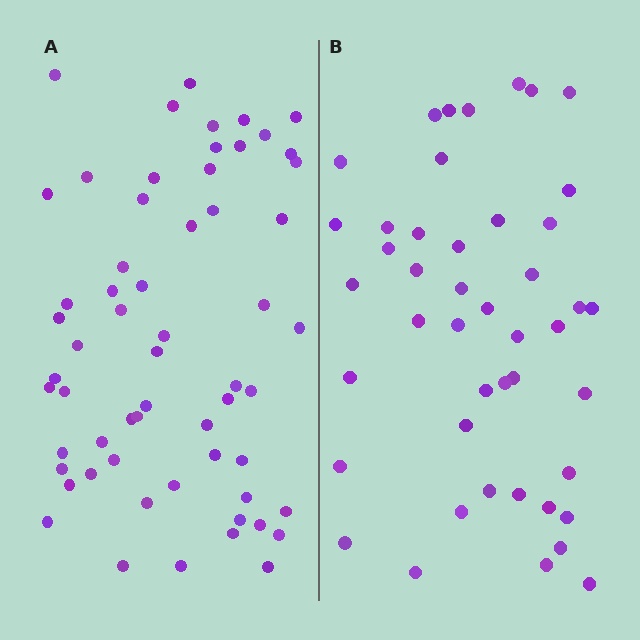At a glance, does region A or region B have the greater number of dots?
Region A (the left region) has more dots.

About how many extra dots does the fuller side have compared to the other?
Region A has approximately 15 more dots than region B.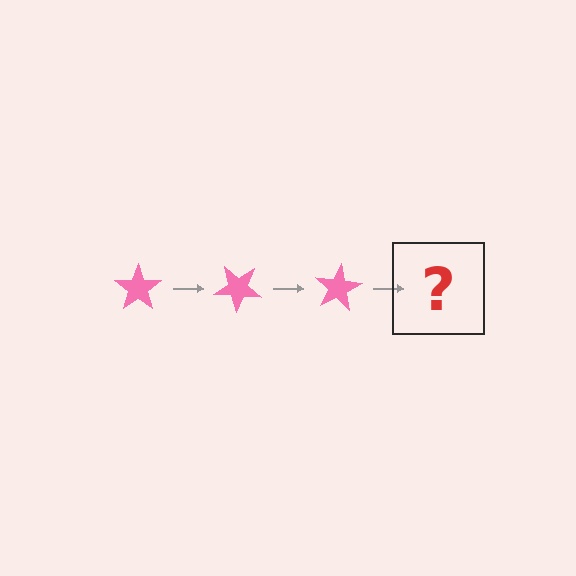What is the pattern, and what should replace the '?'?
The pattern is that the star rotates 40 degrees each step. The '?' should be a pink star rotated 120 degrees.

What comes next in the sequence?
The next element should be a pink star rotated 120 degrees.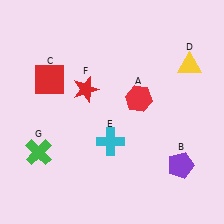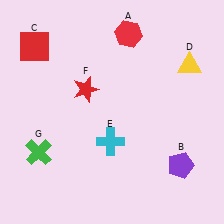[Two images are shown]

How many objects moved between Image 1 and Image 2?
2 objects moved between the two images.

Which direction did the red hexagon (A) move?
The red hexagon (A) moved up.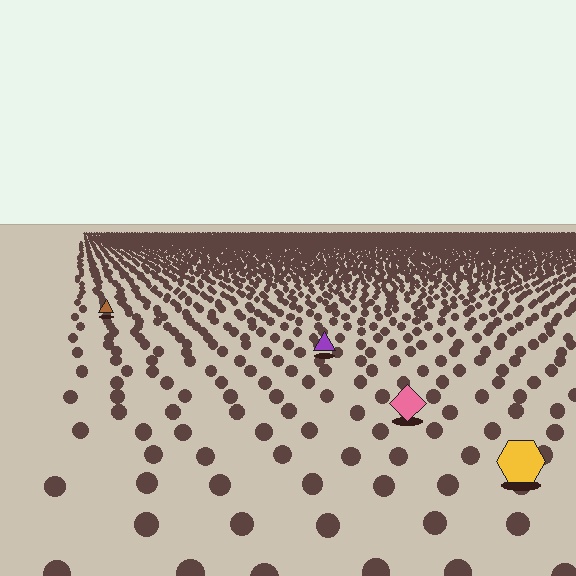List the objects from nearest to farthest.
From nearest to farthest: the yellow hexagon, the pink diamond, the purple triangle, the brown triangle.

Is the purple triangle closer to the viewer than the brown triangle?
Yes. The purple triangle is closer — you can tell from the texture gradient: the ground texture is coarser near it.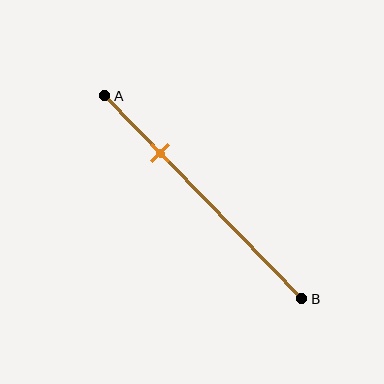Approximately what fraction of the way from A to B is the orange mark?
The orange mark is approximately 30% of the way from A to B.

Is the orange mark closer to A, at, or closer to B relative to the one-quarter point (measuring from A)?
The orange mark is closer to point B than the one-quarter point of segment AB.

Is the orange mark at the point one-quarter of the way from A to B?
No, the mark is at about 30% from A, not at the 25% one-quarter point.